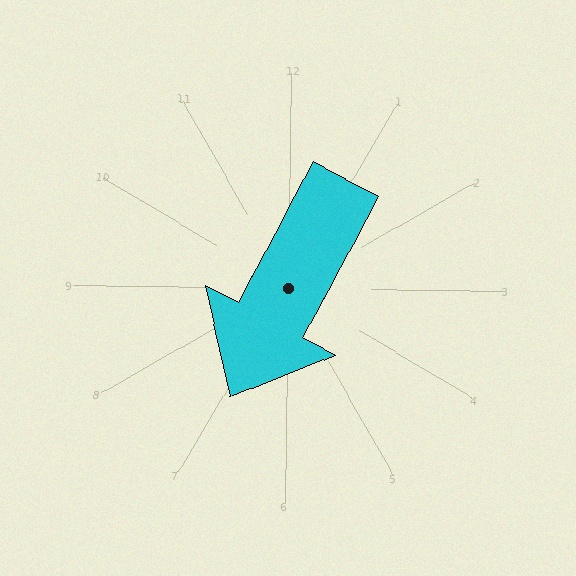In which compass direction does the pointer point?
Southwest.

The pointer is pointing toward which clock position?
Roughly 7 o'clock.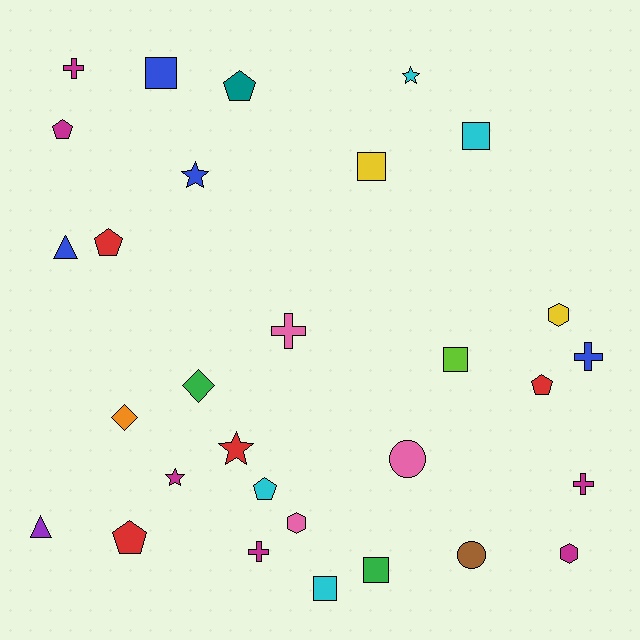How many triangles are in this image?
There are 2 triangles.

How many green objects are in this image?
There are 2 green objects.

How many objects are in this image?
There are 30 objects.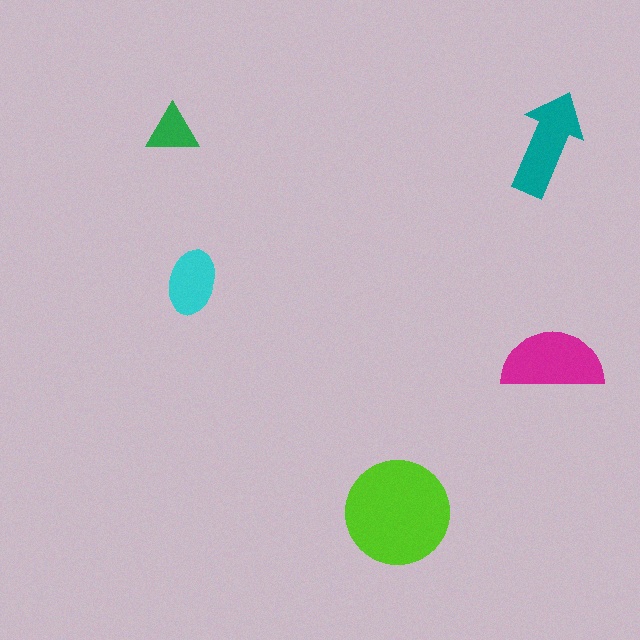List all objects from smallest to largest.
The green triangle, the cyan ellipse, the teal arrow, the magenta semicircle, the lime circle.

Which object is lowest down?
The lime circle is bottommost.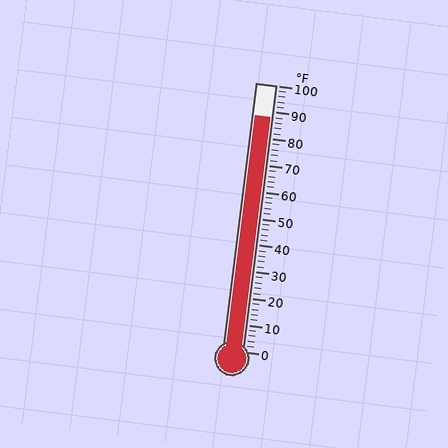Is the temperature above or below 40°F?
The temperature is above 40°F.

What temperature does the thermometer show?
The thermometer shows approximately 88°F.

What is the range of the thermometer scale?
The thermometer scale ranges from 0°F to 100°F.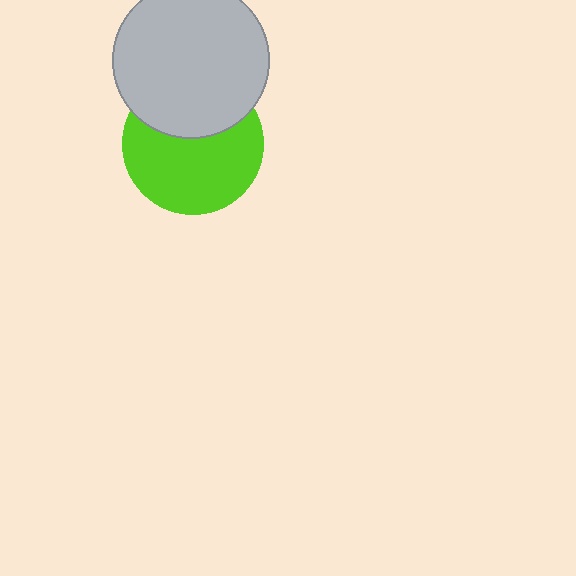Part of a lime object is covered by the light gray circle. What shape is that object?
It is a circle.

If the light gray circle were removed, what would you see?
You would see the complete lime circle.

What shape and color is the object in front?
The object in front is a light gray circle.